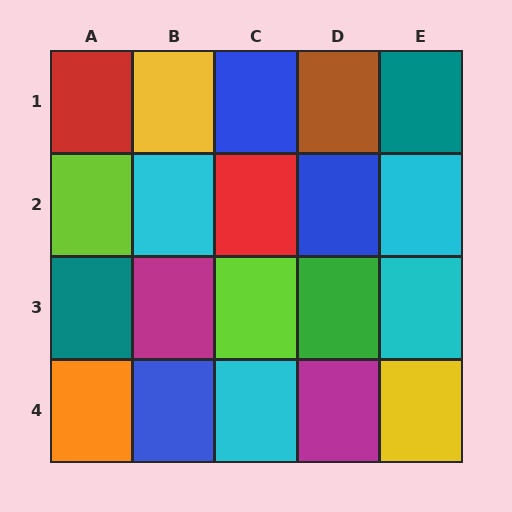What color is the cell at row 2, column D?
Blue.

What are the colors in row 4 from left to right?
Orange, blue, cyan, magenta, yellow.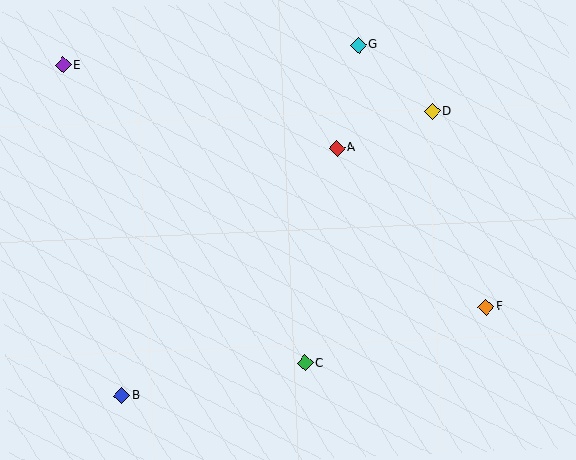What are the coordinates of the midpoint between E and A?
The midpoint between E and A is at (200, 107).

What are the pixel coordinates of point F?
Point F is at (486, 307).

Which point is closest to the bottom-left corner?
Point B is closest to the bottom-left corner.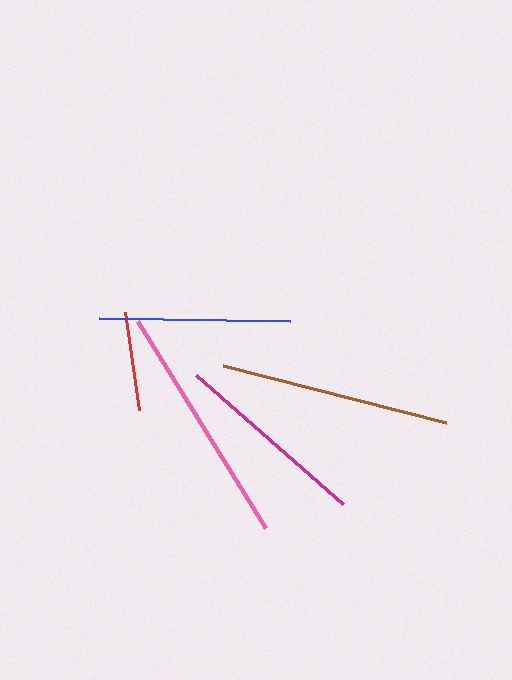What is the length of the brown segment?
The brown segment is approximately 230 pixels long.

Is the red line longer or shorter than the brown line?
The brown line is longer than the red line.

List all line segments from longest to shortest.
From longest to shortest: pink, brown, magenta, blue, red.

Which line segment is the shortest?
The red line is the shortest at approximately 99 pixels.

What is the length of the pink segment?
The pink segment is approximately 243 pixels long.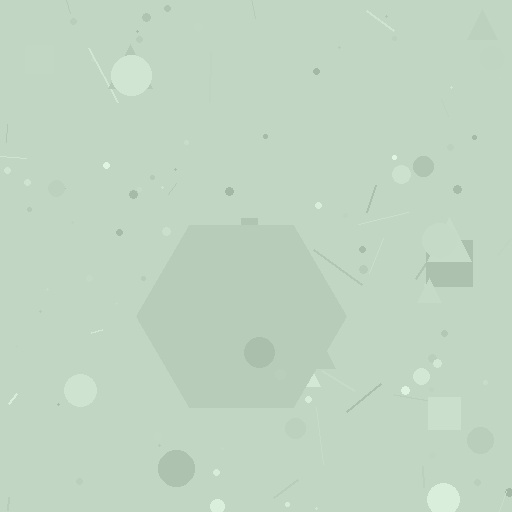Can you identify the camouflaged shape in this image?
The camouflaged shape is a hexagon.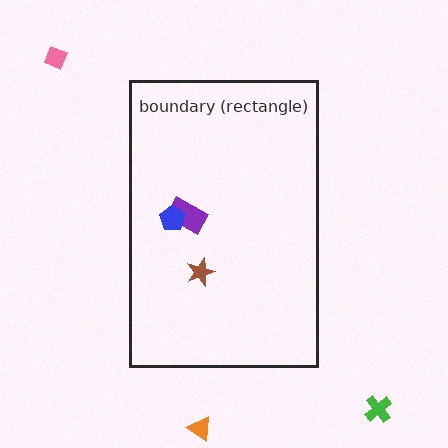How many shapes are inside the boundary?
3 inside, 3 outside.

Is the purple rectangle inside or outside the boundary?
Inside.